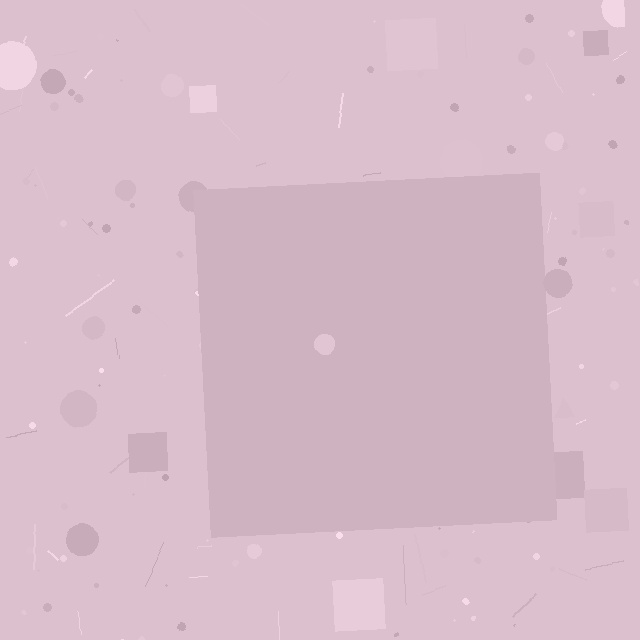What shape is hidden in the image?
A square is hidden in the image.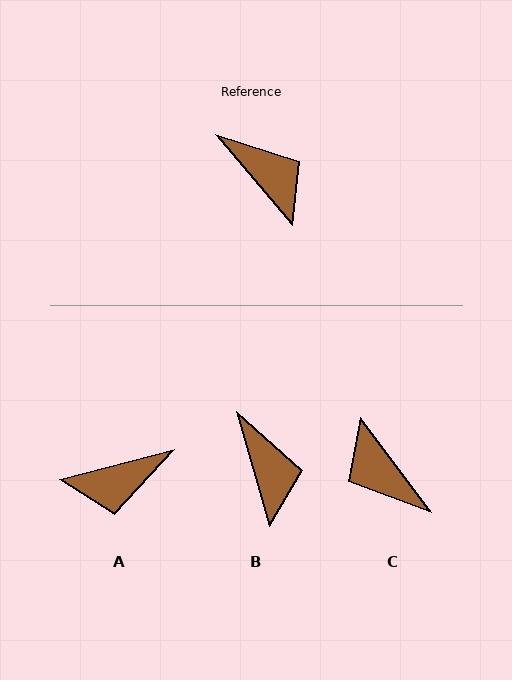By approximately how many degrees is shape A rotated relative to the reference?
Approximately 116 degrees clockwise.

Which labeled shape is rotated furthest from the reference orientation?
C, about 176 degrees away.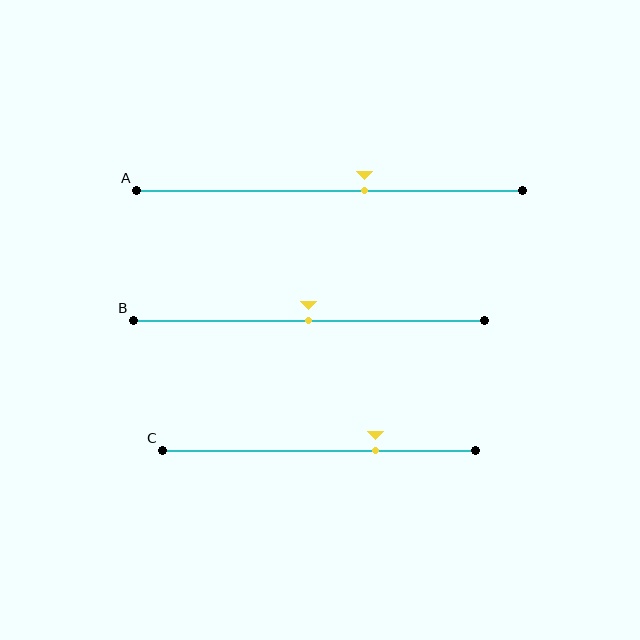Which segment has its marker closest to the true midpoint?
Segment B has its marker closest to the true midpoint.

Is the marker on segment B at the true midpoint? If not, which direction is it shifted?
Yes, the marker on segment B is at the true midpoint.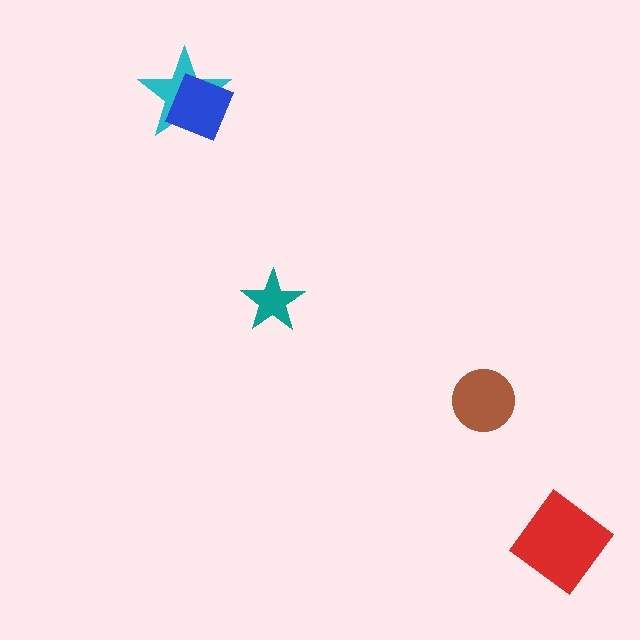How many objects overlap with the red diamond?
0 objects overlap with the red diamond.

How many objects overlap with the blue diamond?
1 object overlaps with the blue diamond.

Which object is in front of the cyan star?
The blue diamond is in front of the cyan star.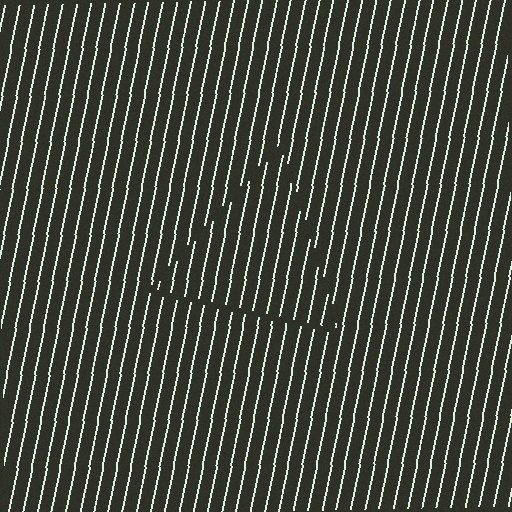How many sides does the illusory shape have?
3 sides — the line-ends trace a triangle.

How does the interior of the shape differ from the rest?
The interior of the shape contains the same grating, shifted by half a period — the contour is defined by the phase discontinuity where line-ends from the inner and outer gratings abut.